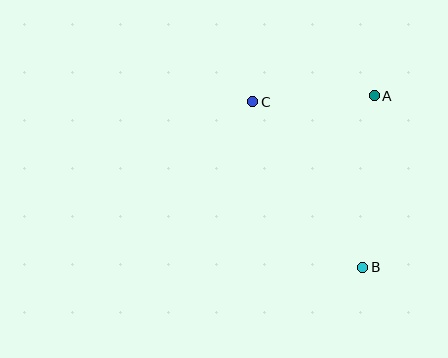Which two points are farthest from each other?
Points B and C are farthest from each other.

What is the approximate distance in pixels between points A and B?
The distance between A and B is approximately 172 pixels.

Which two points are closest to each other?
Points A and C are closest to each other.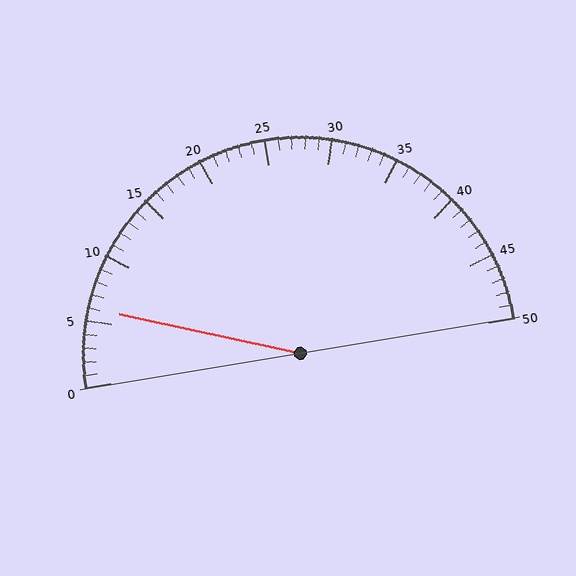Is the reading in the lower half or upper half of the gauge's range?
The reading is in the lower half of the range (0 to 50).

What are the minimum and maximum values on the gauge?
The gauge ranges from 0 to 50.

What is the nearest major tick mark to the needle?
The nearest major tick mark is 5.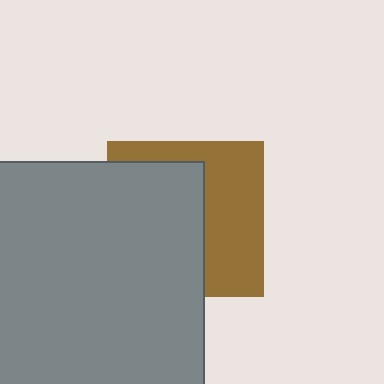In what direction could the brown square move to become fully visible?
The brown square could move right. That would shift it out from behind the gray square entirely.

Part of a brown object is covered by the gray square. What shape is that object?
It is a square.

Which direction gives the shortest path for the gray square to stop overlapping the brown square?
Moving left gives the shortest separation.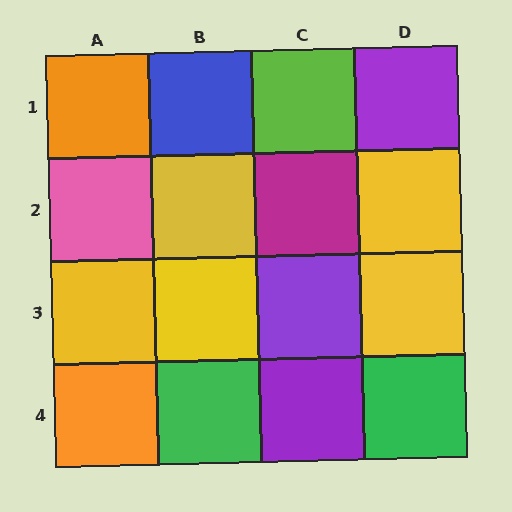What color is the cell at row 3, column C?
Purple.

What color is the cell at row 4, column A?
Orange.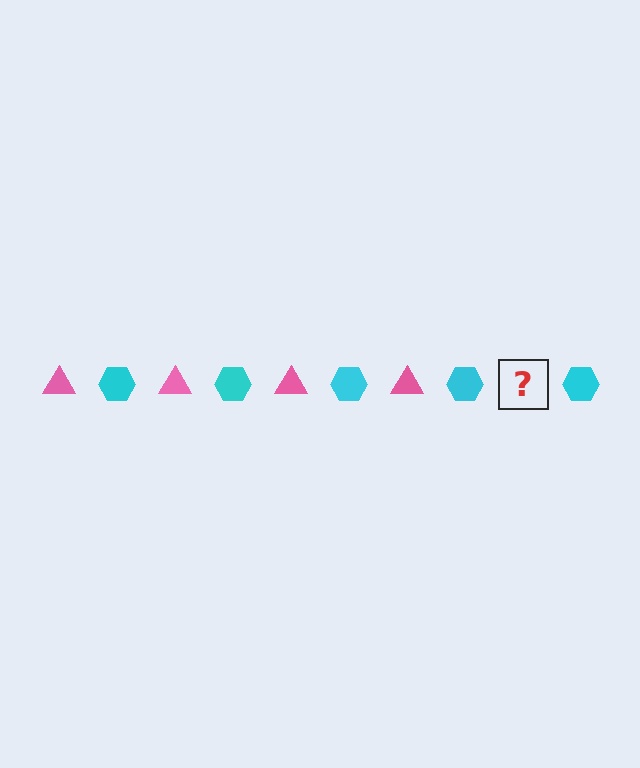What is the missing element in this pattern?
The missing element is a pink triangle.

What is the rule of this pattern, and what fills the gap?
The rule is that the pattern alternates between pink triangle and cyan hexagon. The gap should be filled with a pink triangle.